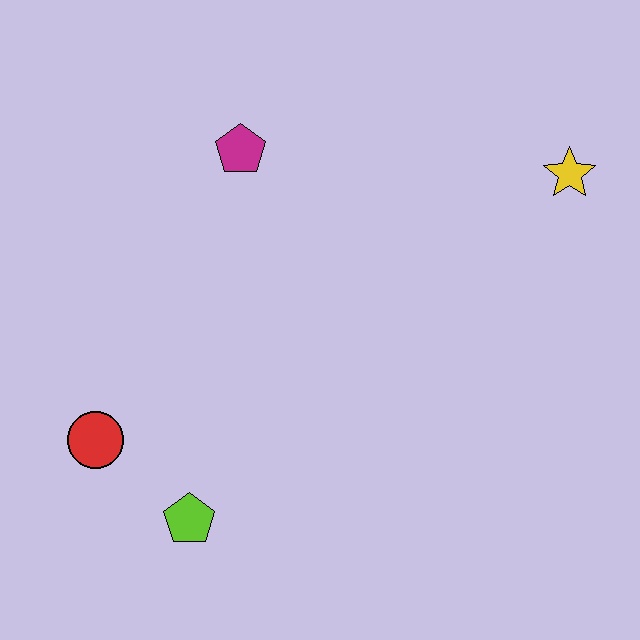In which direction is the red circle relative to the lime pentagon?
The red circle is to the left of the lime pentagon.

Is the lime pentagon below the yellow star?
Yes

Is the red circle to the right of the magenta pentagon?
No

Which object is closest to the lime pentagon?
The red circle is closest to the lime pentagon.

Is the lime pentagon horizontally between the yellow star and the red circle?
Yes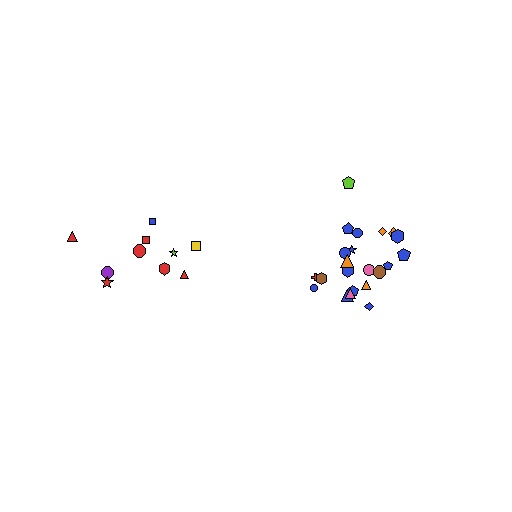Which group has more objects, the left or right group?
The right group.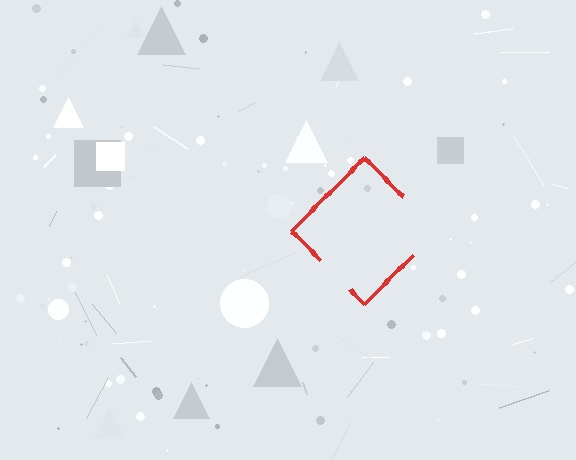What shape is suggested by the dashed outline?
The dashed outline suggests a diamond.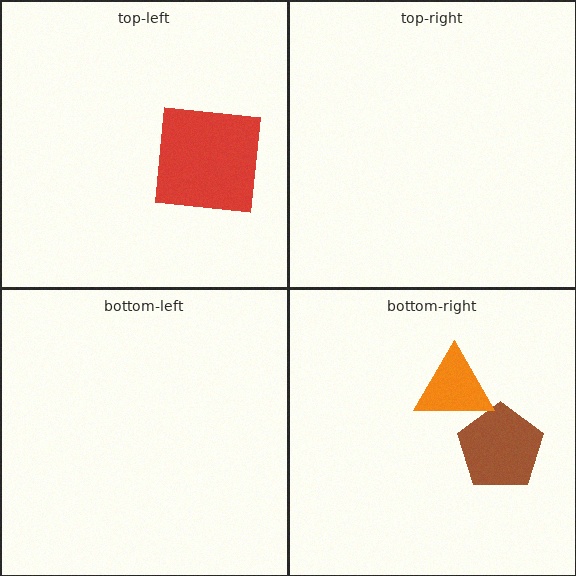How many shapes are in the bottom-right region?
2.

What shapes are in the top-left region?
The red square.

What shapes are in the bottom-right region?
The brown pentagon, the orange triangle.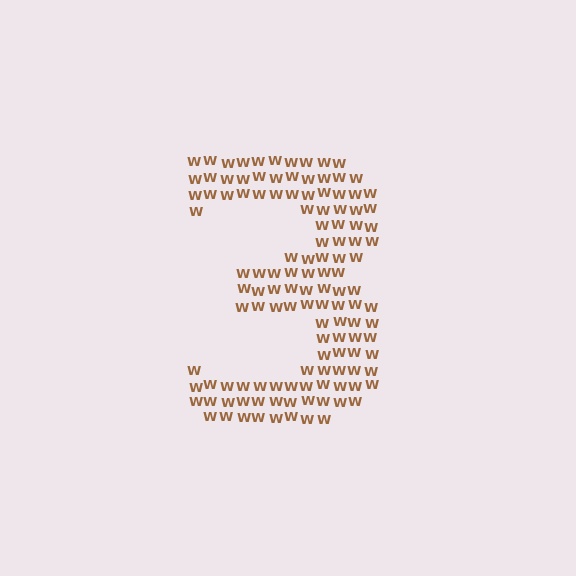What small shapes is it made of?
It is made of small letter W's.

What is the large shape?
The large shape is the digit 3.